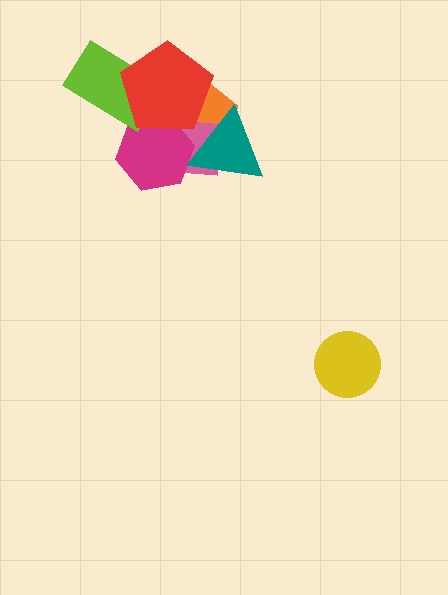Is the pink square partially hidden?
Yes, it is partially covered by another shape.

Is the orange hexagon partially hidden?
Yes, it is partially covered by another shape.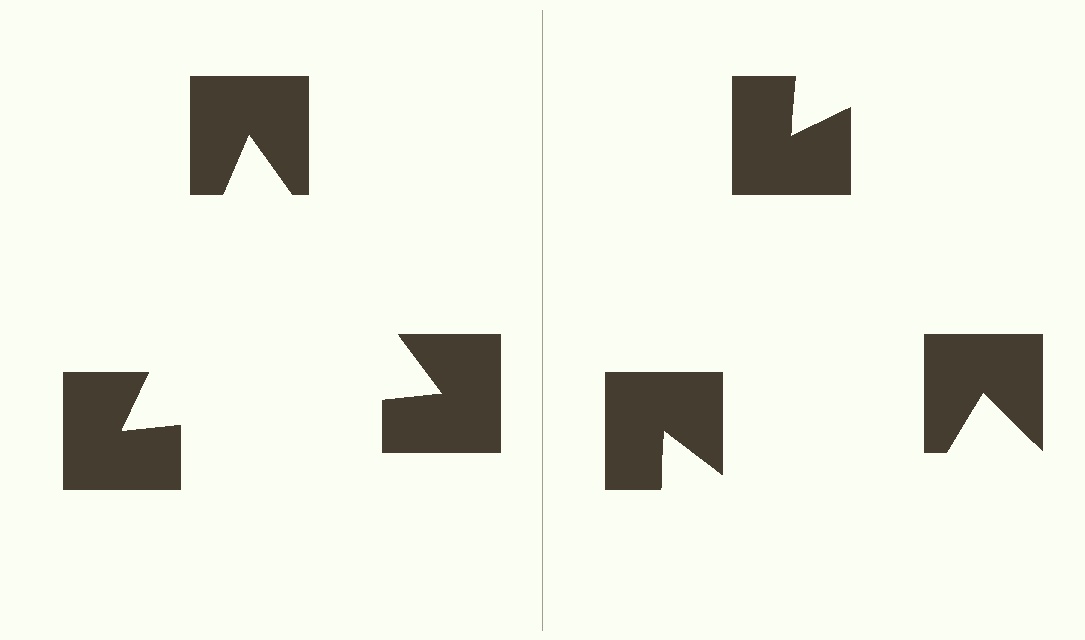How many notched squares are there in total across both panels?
6 — 3 on each side.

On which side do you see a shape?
An illusory triangle appears on the left side. On the right side the wedge cuts are rotated, so no coherent shape forms.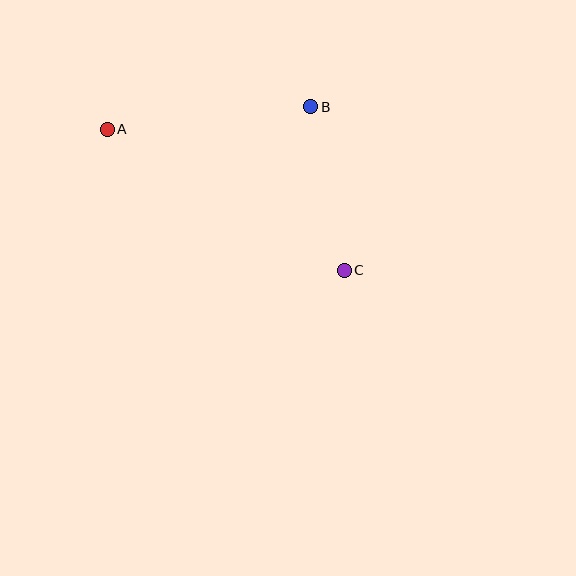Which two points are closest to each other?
Points B and C are closest to each other.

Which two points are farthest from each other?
Points A and C are farthest from each other.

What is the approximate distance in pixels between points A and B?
The distance between A and B is approximately 205 pixels.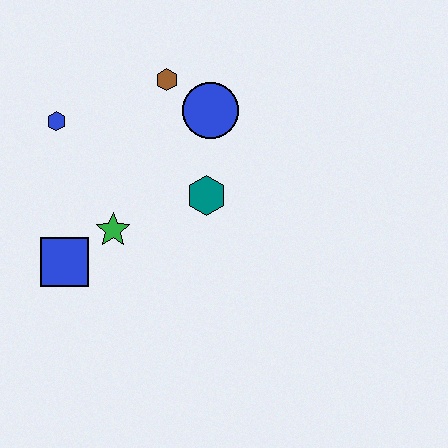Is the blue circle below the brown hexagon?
Yes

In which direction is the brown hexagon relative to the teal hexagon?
The brown hexagon is above the teal hexagon.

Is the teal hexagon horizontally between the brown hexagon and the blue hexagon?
No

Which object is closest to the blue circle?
The brown hexagon is closest to the blue circle.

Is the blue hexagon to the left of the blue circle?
Yes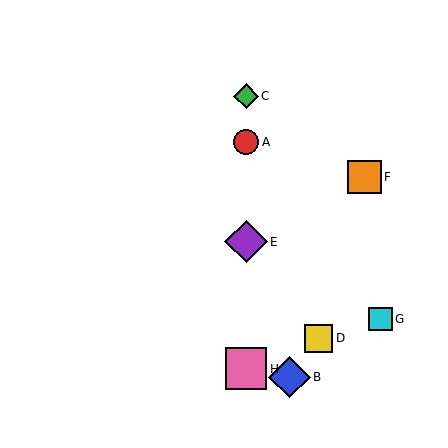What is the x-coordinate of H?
Object H is at x≈246.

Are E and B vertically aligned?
No, E is at x≈246 and B is at x≈289.